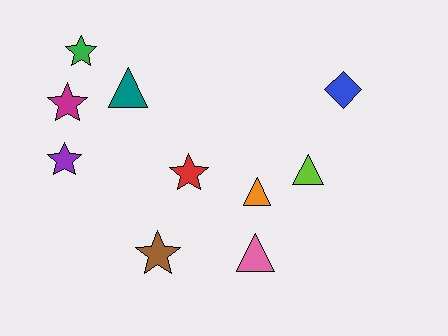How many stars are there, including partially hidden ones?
There are 5 stars.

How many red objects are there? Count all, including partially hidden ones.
There is 1 red object.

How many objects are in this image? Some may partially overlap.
There are 10 objects.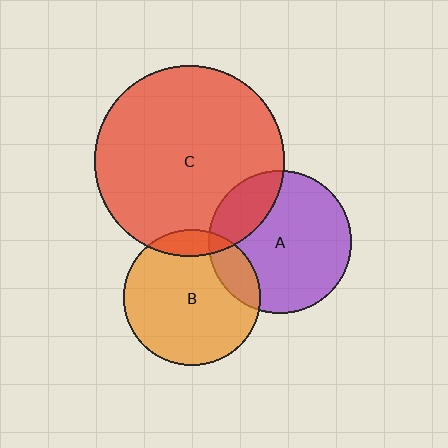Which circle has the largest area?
Circle C (red).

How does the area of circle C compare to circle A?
Approximately 1.8 times.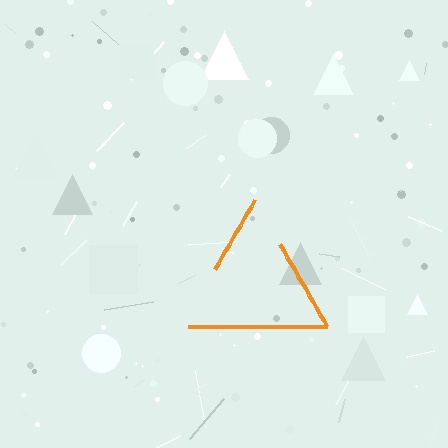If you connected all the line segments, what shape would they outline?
They would outline a triangle.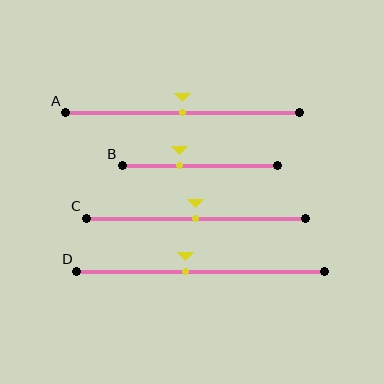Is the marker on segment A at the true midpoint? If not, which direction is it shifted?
Yes, the marker on segment A is at the true midpoint.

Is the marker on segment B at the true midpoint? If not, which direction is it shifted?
No, the marker on segment B is shifted to the left by about 13% of the segment length.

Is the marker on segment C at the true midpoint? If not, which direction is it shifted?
Yes, the marker on segment C is at the true midpoint.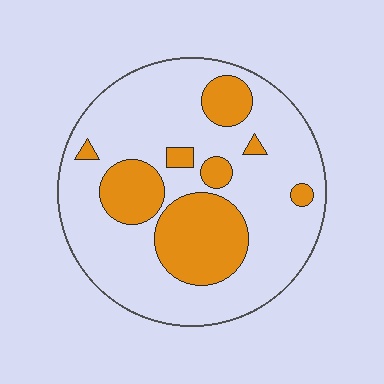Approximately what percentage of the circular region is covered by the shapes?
Approximately 25%.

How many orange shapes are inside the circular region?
8.